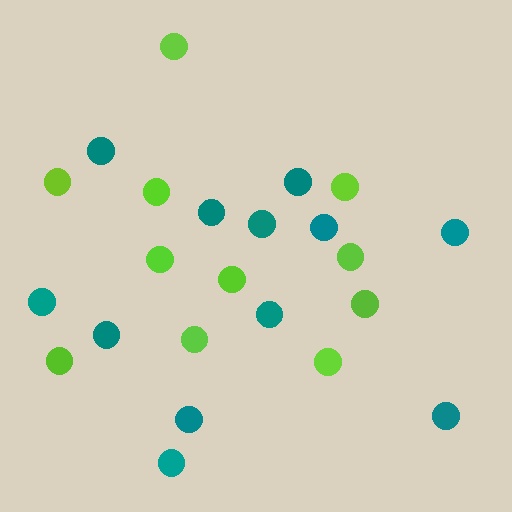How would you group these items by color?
There are 2 groups: one group of teal circles (12) and one group of lime circles (11).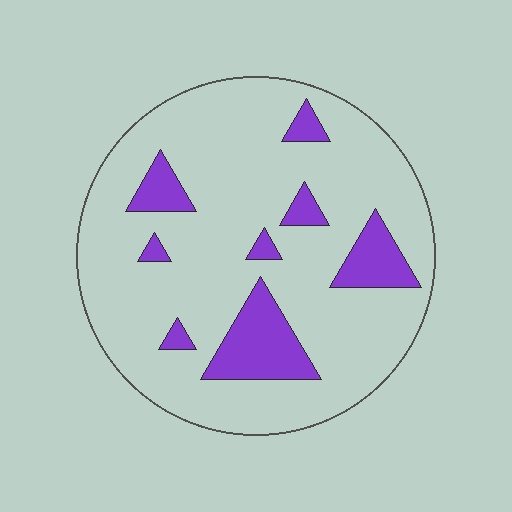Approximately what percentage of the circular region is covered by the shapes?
Approximately 15%.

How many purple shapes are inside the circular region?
8.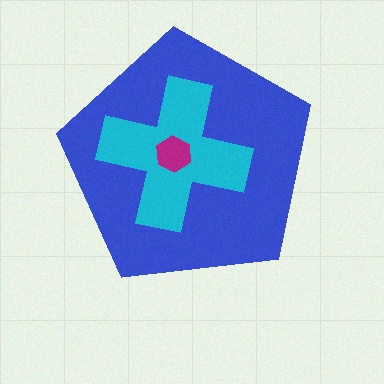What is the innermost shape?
The magenta hexagon.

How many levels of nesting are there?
3.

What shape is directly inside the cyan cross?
The magenta hexagon.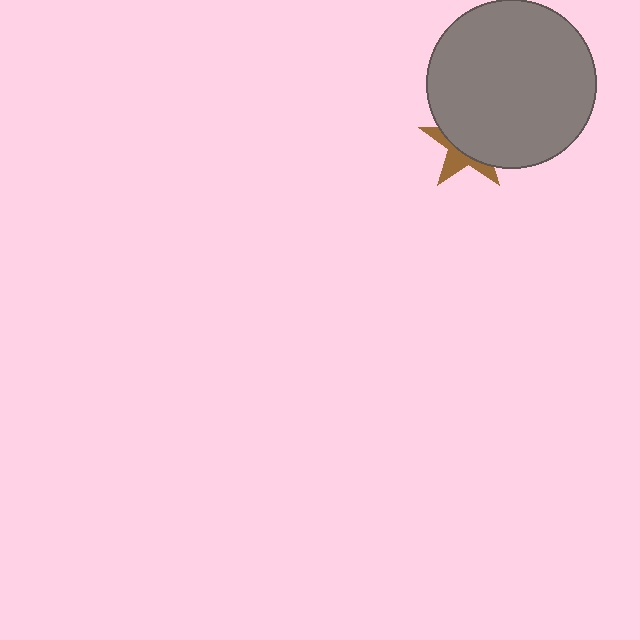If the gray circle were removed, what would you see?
You would see the complete brown star.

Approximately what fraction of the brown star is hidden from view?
Roughly 64% of the brown star is hidden behind the gray circle.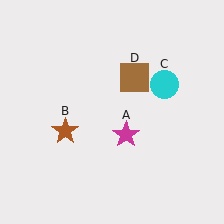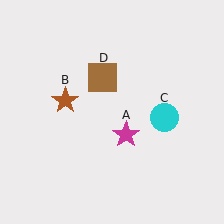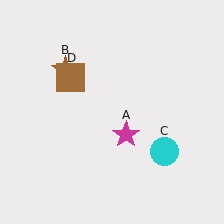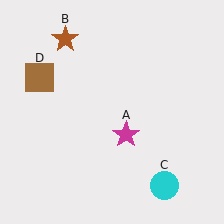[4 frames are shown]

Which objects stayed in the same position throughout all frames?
Magenta star (object A) remained stationary.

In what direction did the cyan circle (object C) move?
The cyan circle (object C) moved down.